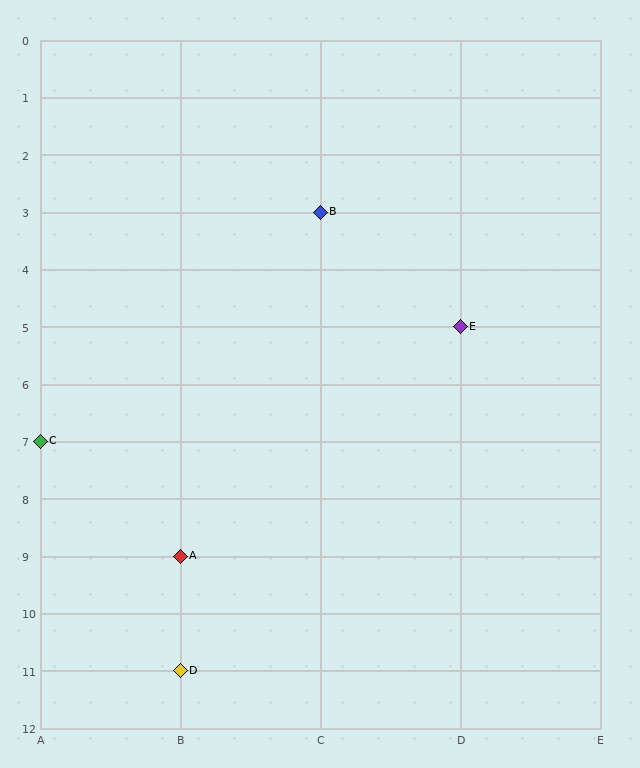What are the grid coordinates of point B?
Point B is at grid coordinates (C, 3).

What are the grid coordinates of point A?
Point A is at grid coordinates (B, 9).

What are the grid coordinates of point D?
Point D is at grid coordinates (B, 11).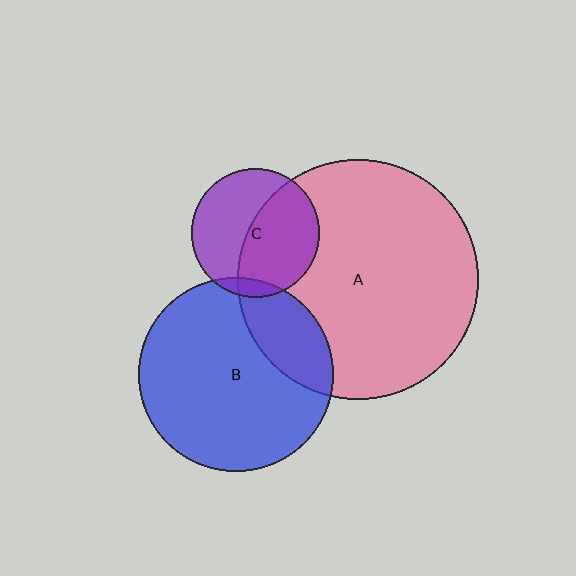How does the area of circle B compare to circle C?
Approximately 2.3 times.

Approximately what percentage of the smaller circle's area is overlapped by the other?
Approximately 20%.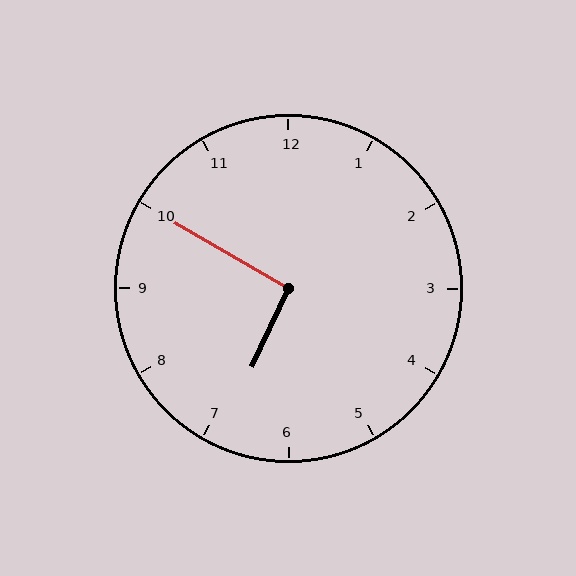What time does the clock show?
6:50.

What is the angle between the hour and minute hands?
Approximately 95 degrees.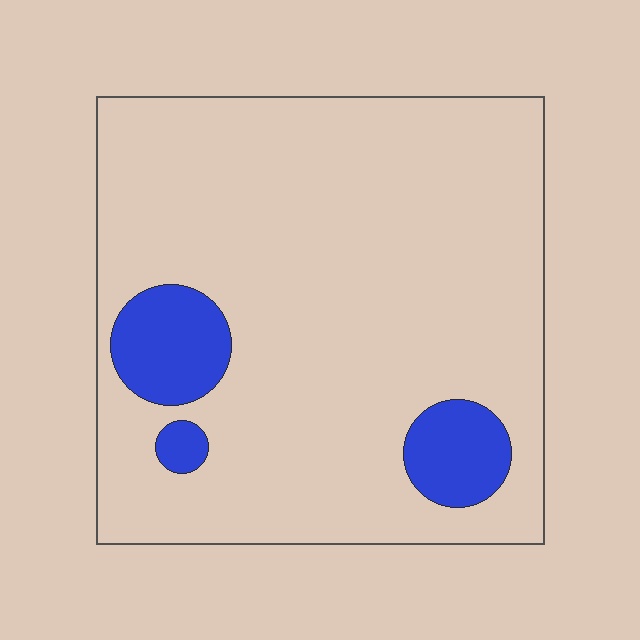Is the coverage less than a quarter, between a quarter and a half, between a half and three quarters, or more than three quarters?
Less than a quarter.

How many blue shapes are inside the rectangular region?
3.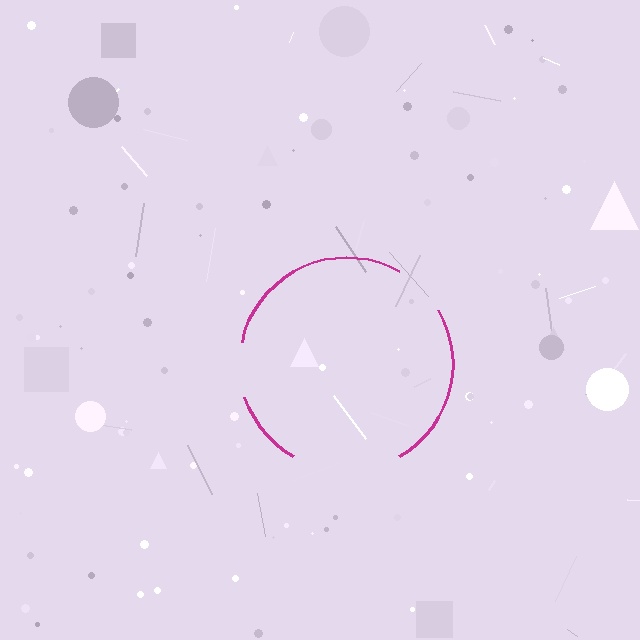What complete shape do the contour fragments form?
The contour fragments form a circle.